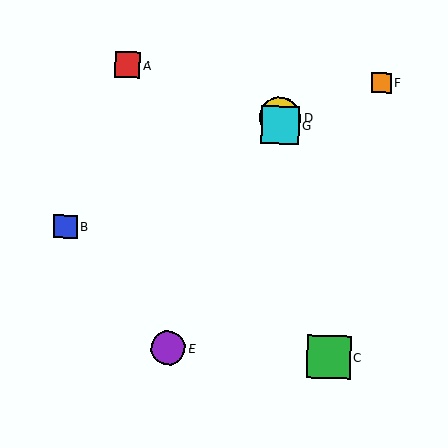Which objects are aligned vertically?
Objects D, G are aligned vertically.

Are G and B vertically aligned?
No, G is at x≈280 and B is at x≈65.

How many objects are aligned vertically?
2 objects (D, G) are aligned vertically.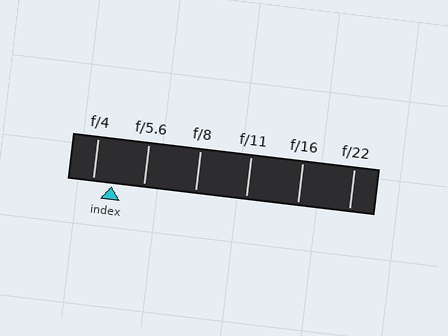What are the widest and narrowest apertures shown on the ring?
The widest aperture shown is f/4 and the narrowest is f/22.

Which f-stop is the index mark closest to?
The index mark is closest to f/4.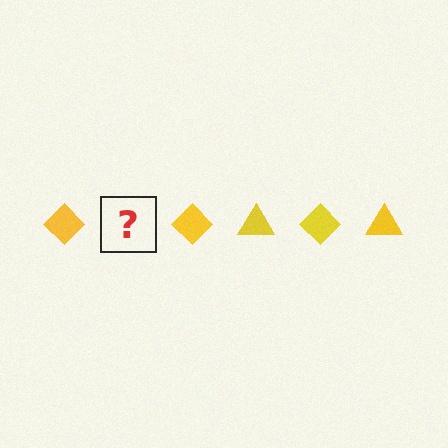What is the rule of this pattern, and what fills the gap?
The rule is that the pattern cycles through diamond, triangle shapes in yellow. The gap should be filled with a yellow triangle.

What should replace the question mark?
The question mark should be replaced with a yellow triangle.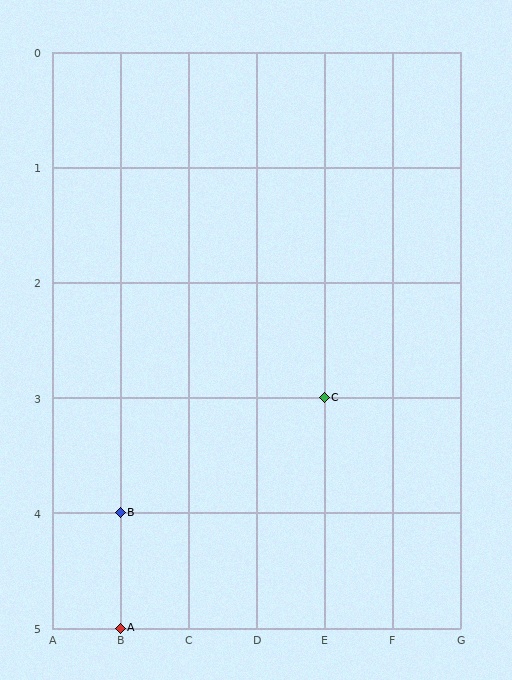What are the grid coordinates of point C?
Point C is at grid coordinates (E, 3).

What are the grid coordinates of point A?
Point A is at grid coordinates (B, 5).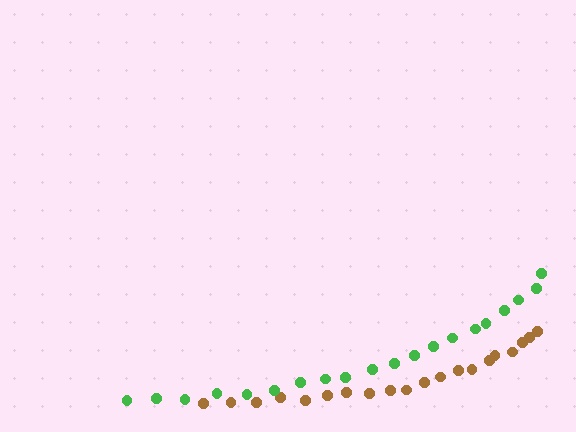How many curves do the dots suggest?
There are 2 distinct paths.